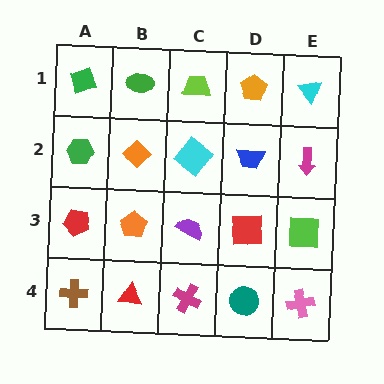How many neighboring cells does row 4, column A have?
2.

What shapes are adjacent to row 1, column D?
A blue trapezoid (row 2, column D), a lime trapezoid (row 1, column C), a cyan triangle (row 1, column E).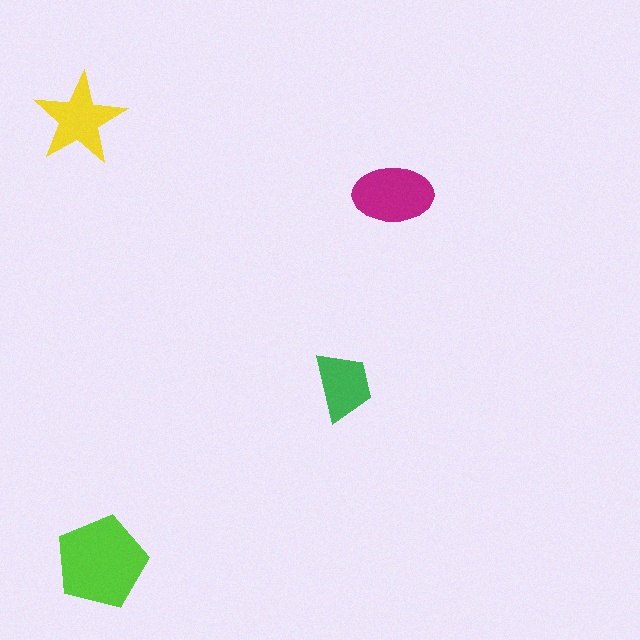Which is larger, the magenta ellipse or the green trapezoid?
The magenta ellipse.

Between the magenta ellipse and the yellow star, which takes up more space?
The magenta ellipse.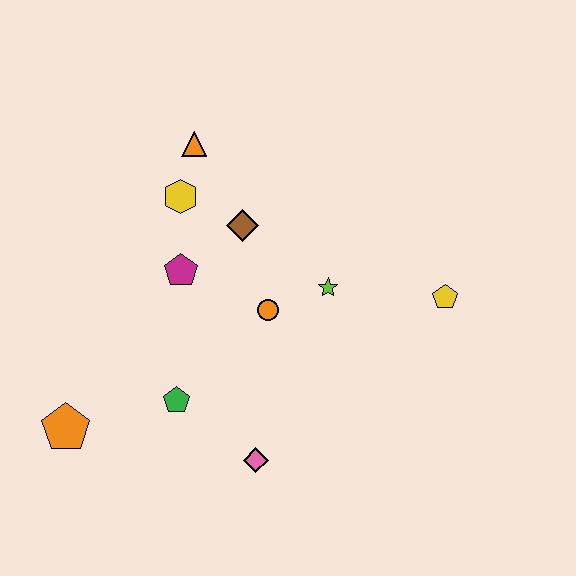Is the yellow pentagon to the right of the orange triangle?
Yes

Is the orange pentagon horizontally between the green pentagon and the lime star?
No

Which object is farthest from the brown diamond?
The orange pentagon is farthest from the brown diamond.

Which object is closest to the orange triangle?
The yellow hexagon is closest to the orange triangle.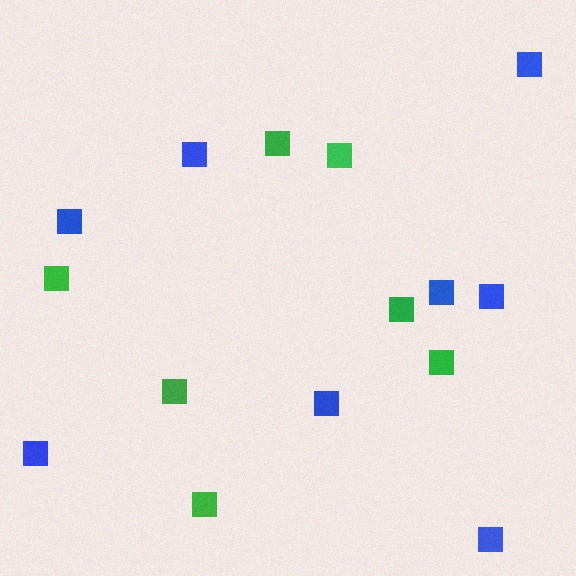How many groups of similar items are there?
There are 2 groups: one group of green squares (7) and one group of blue squares (8).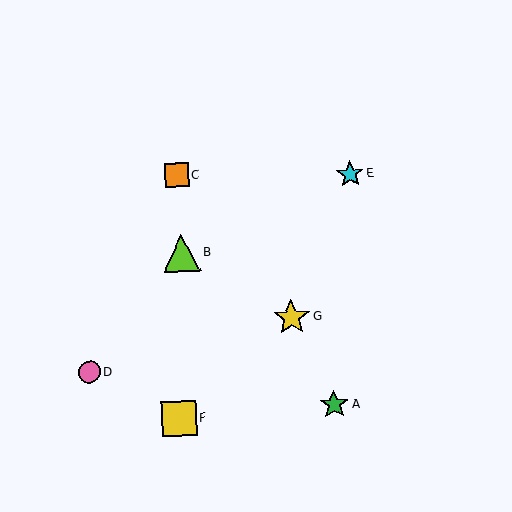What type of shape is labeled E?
Shape E is a cyan star.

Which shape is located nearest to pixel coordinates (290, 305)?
The yellow star (labeled G) at (292, 317) is nearest to that location.